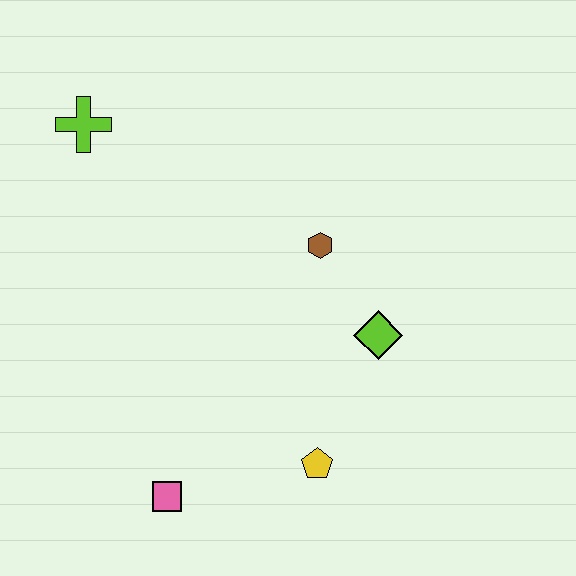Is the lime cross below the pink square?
No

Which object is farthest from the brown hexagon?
The pink square is farthest from the brown hexagon.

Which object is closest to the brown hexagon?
The lime diamond is closest to the brown hexagon.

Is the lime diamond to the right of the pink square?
Yes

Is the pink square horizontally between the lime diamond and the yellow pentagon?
No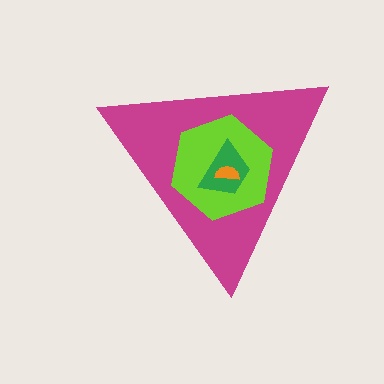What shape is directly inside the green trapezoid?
The orange semicircle.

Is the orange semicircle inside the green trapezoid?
Yes.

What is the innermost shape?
The orange semicircle.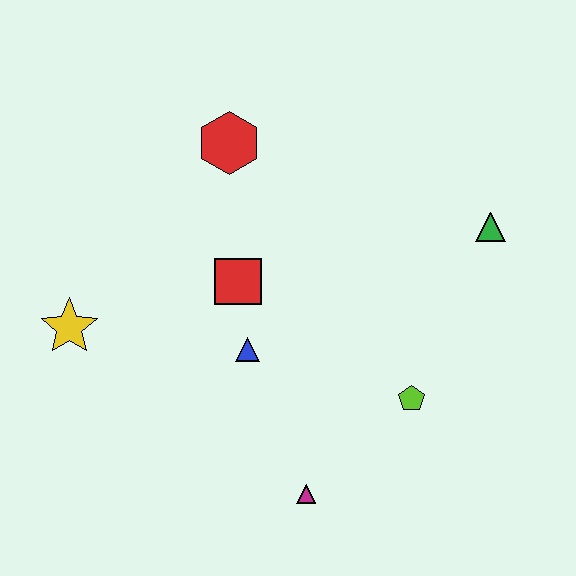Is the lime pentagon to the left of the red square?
No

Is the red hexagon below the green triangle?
No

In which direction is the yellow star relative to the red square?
The yellow star is to the left of the red square.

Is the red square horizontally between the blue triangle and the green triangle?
No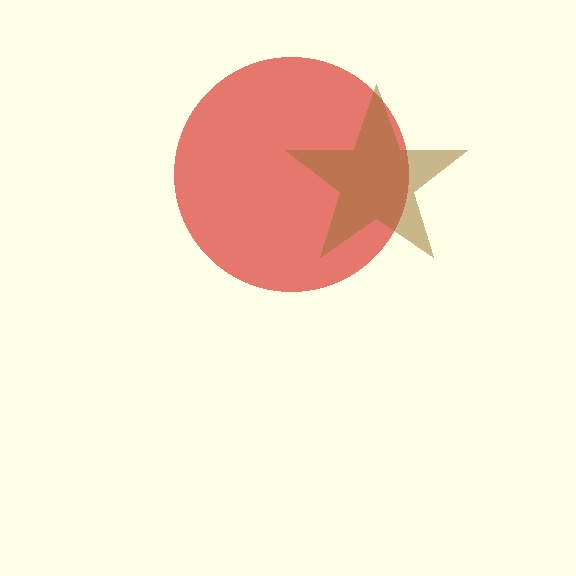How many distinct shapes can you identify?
There are 2 distinct shapes: a red circle, a brown star.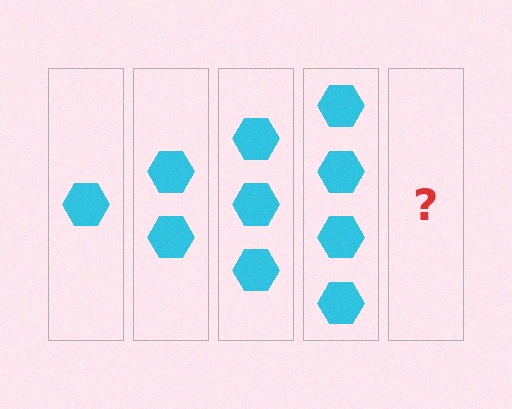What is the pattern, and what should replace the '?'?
The pattern is that each step adds one more hexagon. The '?' should be 5 hexagons.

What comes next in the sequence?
The next element should be 5 hexagons.